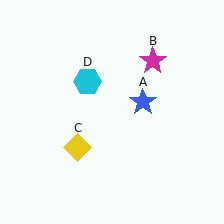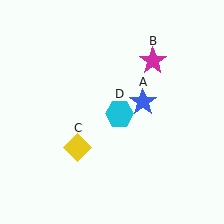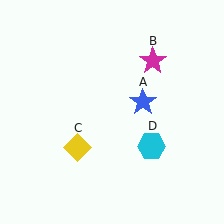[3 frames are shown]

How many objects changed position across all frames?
1 object changed position: cyan hexagon (object D).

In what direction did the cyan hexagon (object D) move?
The cyan hexagon (object D) moved down and to the right.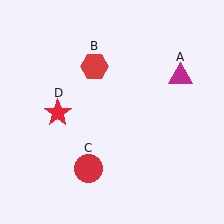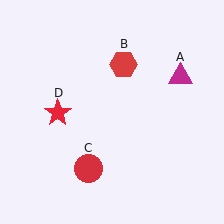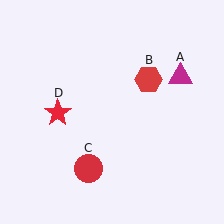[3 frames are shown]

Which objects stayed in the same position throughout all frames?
Magenta triangle (object A) and red circle (object C) and red star (object D) remained stationary.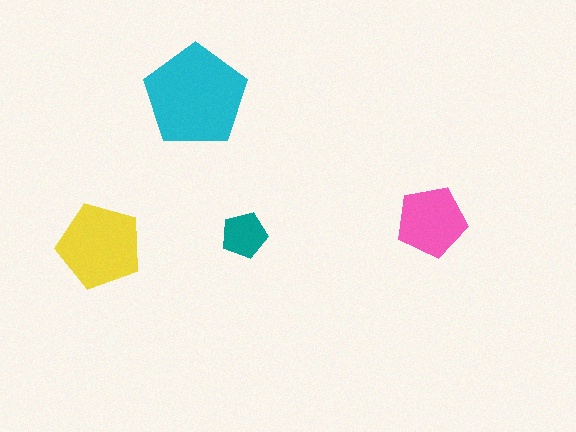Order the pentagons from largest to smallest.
the cyan one, the yellow one, the pink one, the teal one.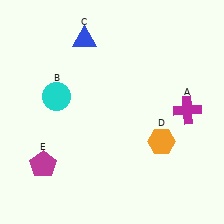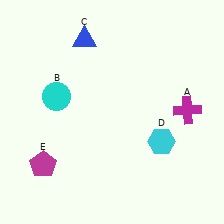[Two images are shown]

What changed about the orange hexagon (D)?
In Image 1, D is orange. In Image 2, it changed to cyan.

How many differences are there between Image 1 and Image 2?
There is 1 difference between the two images.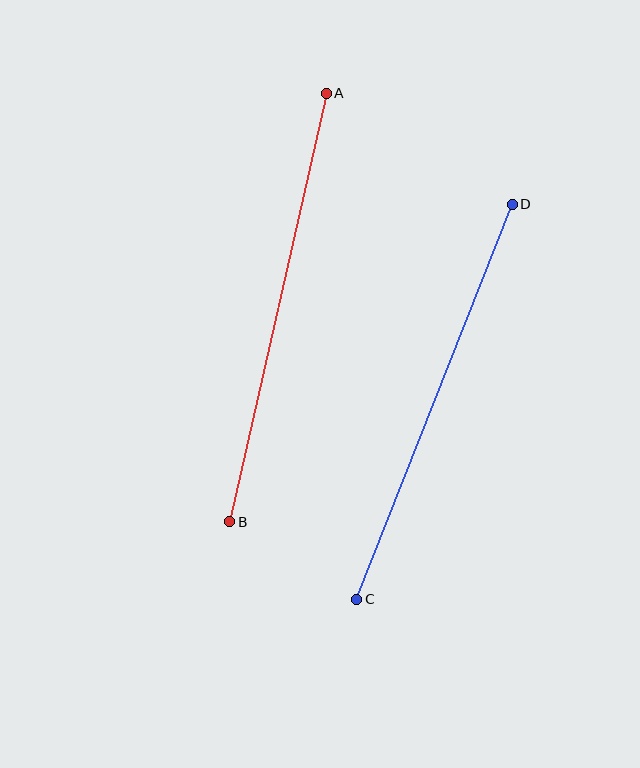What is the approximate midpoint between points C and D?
The midpoint is at approximately (434, 402) pixels.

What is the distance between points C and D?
The distance is approximately 424 pixels.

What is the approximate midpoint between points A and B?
The midpoint is at approximately (278, 307) pixels.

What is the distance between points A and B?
The distance is approximately 439 pixels.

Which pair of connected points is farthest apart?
Points A and B are farthest apart.